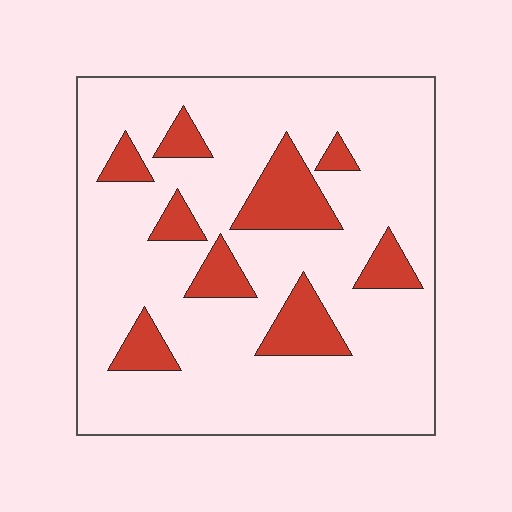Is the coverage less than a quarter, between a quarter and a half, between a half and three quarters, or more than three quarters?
Less than a quarter.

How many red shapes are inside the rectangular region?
9.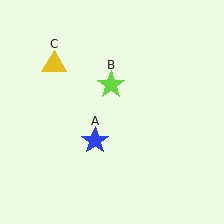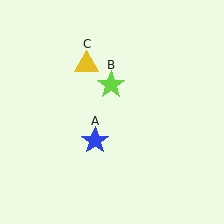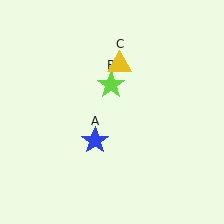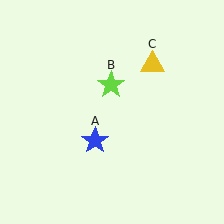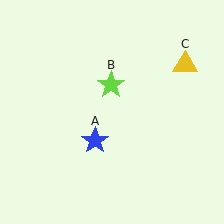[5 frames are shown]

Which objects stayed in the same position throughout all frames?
Blue star (object A) and lime star (object B) remained stationary.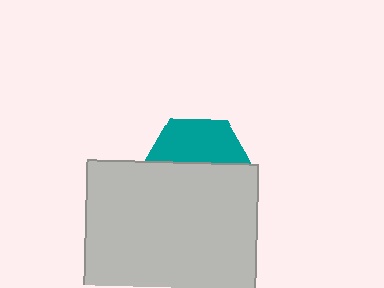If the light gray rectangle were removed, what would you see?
You would see the complete teal hexagon.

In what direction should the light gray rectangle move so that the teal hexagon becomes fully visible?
The light gray rectangle should move down. That is the shortest direction to clear the overlap and leave the teal hexagon fully visible.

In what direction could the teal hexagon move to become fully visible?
The teal hexagon could move up. That would shift it out from behind the light gray rectangle entirely.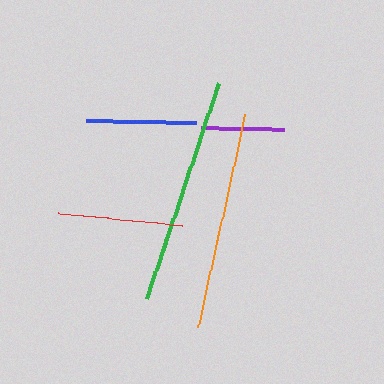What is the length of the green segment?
The green segment is approximately 228 pixels long.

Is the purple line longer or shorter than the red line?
The red line is longer than the purple line.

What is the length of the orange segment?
The orange segment is approximately 217 pixels long.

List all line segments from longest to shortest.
From longest to shortest: green, orange, red, blue, purple.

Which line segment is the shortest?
The purple line is the shortest at approximately 84 pixels.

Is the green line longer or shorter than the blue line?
The green line is longer than the blue line.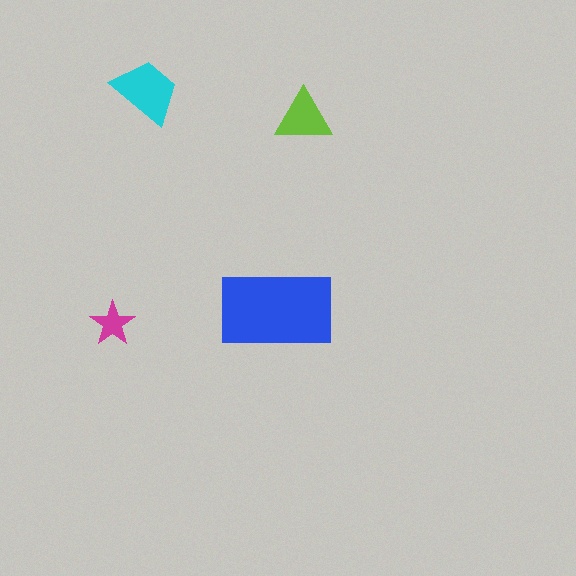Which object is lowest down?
The magenta star is bottommost.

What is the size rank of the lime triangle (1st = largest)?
3rd.